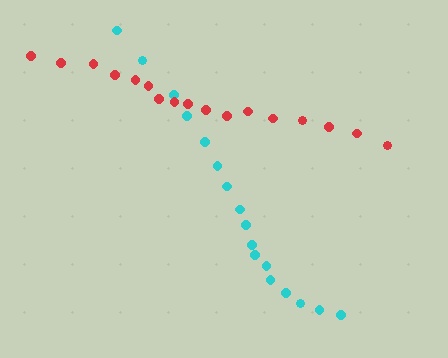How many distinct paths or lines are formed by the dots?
There are 2 distinct paths.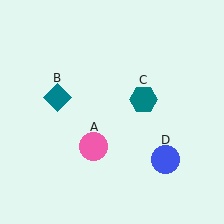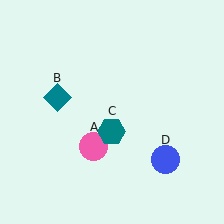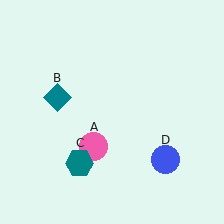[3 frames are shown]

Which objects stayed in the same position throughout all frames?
Pink circle (object A) and teal diamond (object B) and blue circle (object D) remained stationary.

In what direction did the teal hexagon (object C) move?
The teal hexagon (object C) moved down and to the left.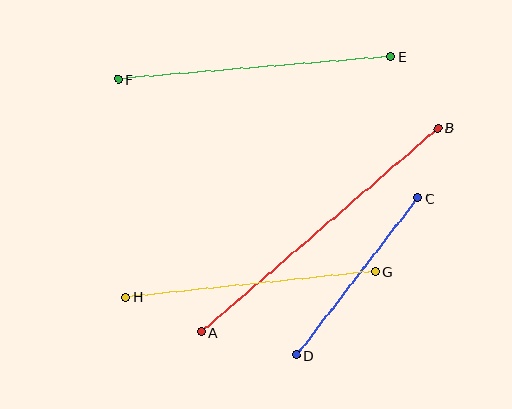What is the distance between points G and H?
The distance is approximately 251 pixels.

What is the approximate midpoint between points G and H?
The midpoint is at approximately (250, 284) pixels.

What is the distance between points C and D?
The distance is approximately 199 pixels.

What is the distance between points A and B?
The distance is approximately 313 pixels.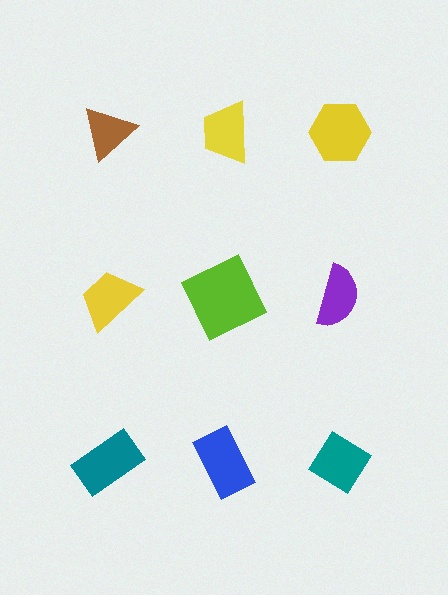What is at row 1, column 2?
A yellow trapezoid.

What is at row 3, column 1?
A teal rectangle.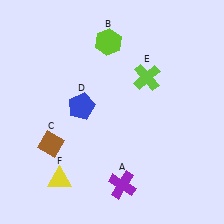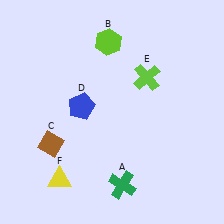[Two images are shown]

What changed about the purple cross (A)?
In Image 1, A is purple. In Image 2, it changed to green.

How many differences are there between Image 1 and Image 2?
There is 1 difference between the two images.